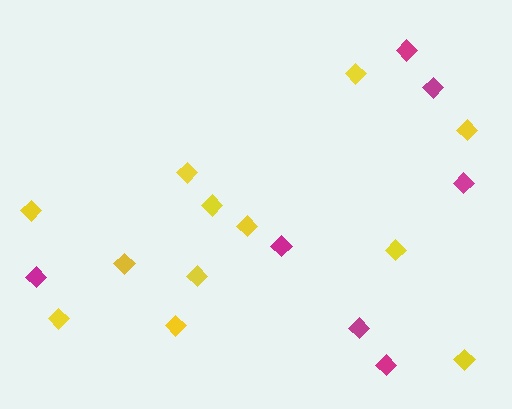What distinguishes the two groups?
There are 2 groups: one group of magenta diamonds (7) and one group of yellow diamonds (12).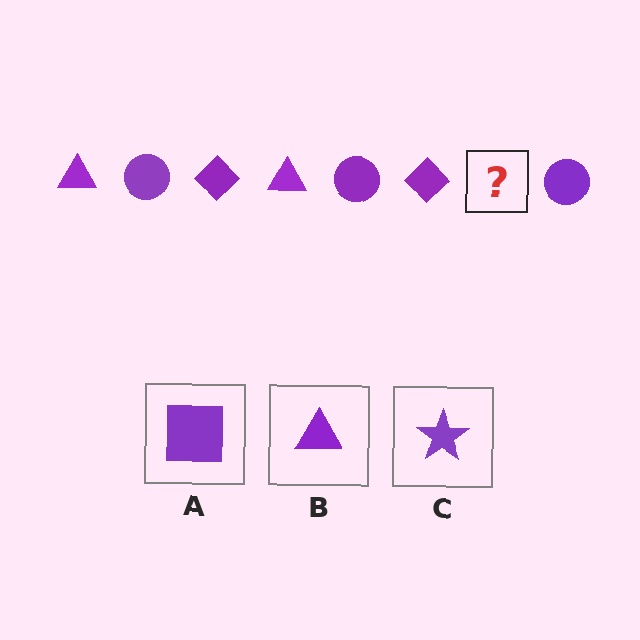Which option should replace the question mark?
Option B.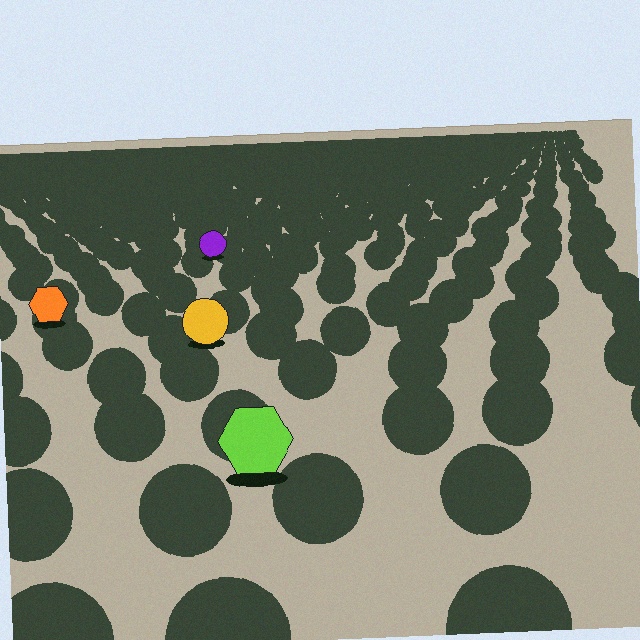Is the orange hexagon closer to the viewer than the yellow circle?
No. The yellow circle is closer — you can tell from the texture gradient: the ground texture is coarser near it.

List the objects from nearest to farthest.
From nearest to farthest: the lime hexagon, the yellow circle, the orange hexagon, the purple circle.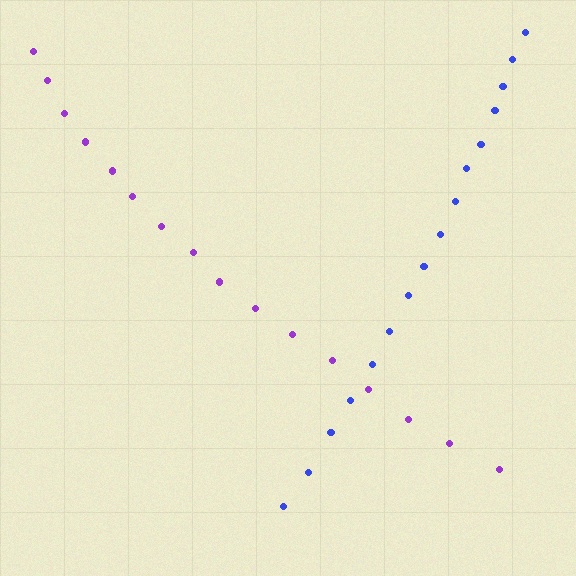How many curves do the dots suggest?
There are 2 distinct paths.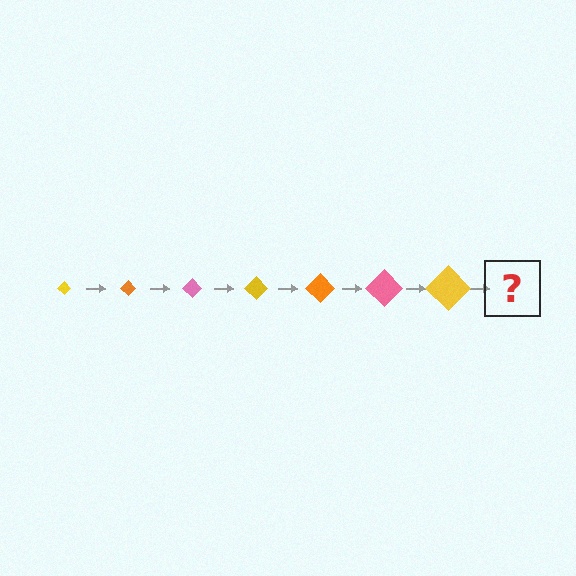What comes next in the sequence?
The next element should be an orange diamond, larger than the previous one.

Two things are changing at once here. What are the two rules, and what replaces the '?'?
The two rules are that the diamond grows larger each step and the color cycles through yellow, orange, and pink. The '?' should be an orange diamond, larger than the previous one.